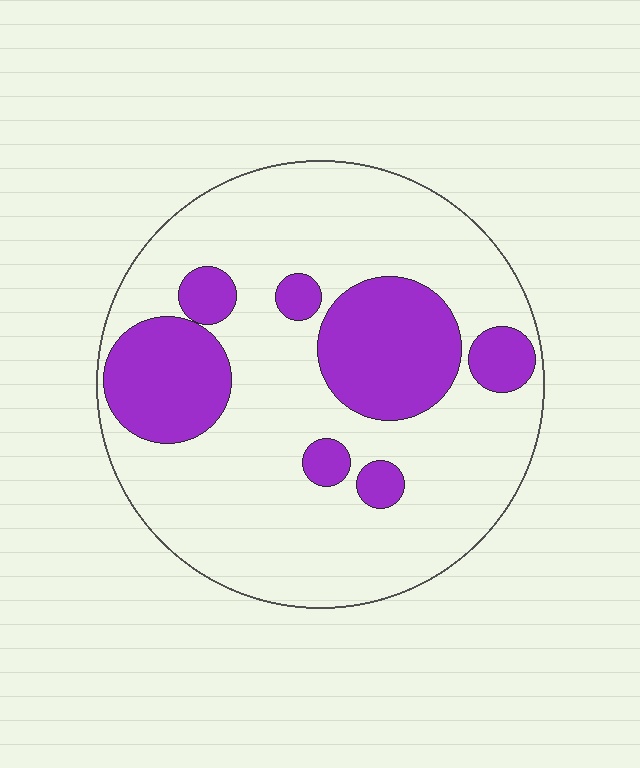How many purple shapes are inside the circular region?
7.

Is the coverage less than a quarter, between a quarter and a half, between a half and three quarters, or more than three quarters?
Between a quarter and a half.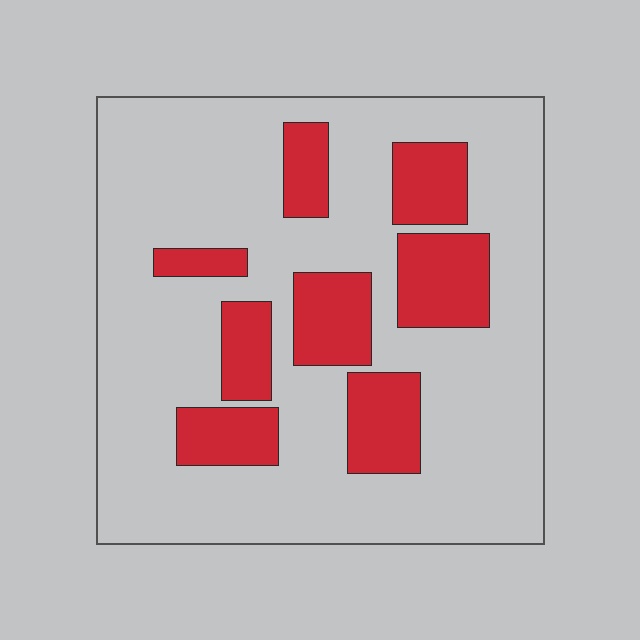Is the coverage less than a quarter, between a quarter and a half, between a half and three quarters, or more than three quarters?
Less than a quarter.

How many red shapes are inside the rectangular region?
8.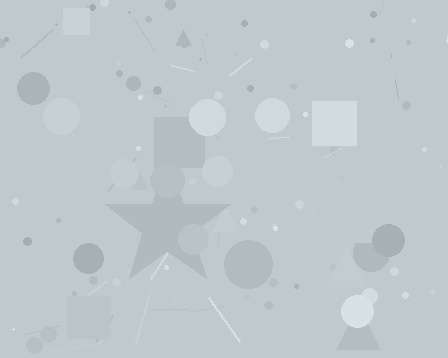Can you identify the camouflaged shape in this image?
The camouflaged shape is a star.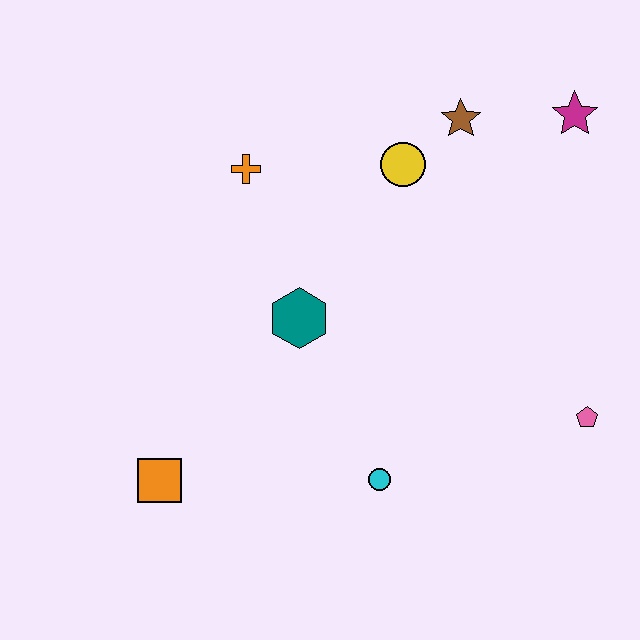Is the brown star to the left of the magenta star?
Yes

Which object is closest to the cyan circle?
The teal hexagon is closest to the cyan circle.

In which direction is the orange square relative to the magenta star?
The orange square is to the left of the magenta star.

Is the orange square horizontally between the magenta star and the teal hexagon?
No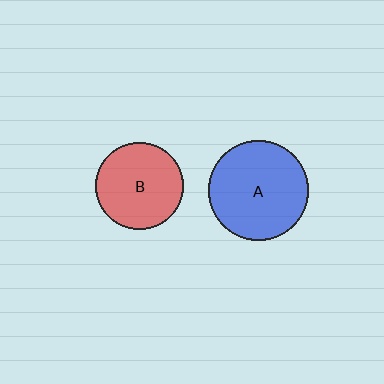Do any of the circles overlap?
No, none of the circles overlap.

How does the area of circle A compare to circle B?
Approximately 1.3 times.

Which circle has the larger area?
Circle A (blue).